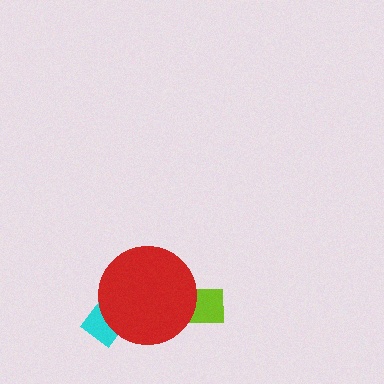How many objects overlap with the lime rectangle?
1 object overlaps with the lime rectangle.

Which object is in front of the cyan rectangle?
The red circle is in front of the cyan rectangle.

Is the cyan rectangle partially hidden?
Yes, it is partially covered by another shape.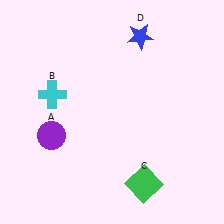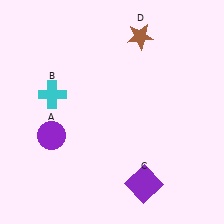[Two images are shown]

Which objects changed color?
C changed from green to purple. D changed from blue to brown.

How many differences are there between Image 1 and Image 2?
There are 2 differences between the two images.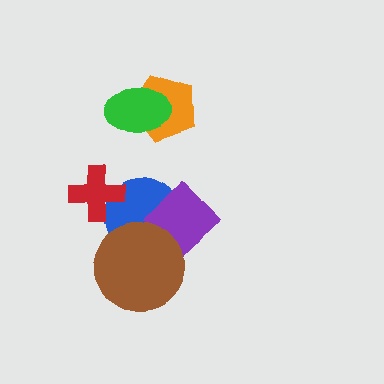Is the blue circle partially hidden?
Yes, it is partially covered by another shape.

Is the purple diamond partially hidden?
Yes, it is partially covered by another shape.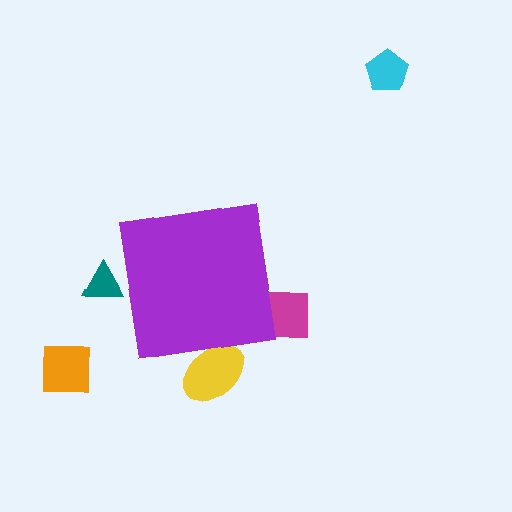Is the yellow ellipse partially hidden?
Yes, the yellow ellipse is partially hidden behind the purple square.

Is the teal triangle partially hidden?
Yes, the teal triangle is partially hidden behind the purple square.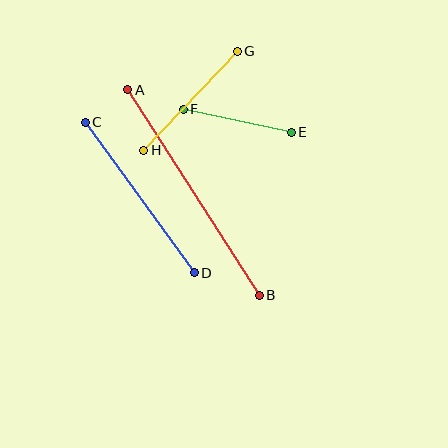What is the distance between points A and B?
The distance is approximately 244 pixels.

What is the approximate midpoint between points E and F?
The midpoint is at approximately (237, 121) pixels.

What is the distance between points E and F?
The distance is approximately 111 pixels.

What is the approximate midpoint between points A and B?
The midpoint is at approximately (193, 193) pixels.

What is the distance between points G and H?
The distance is approximately 136 pixels.